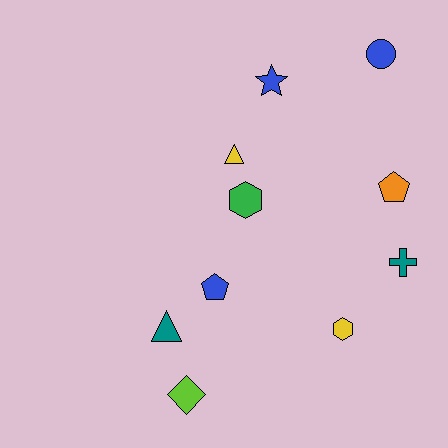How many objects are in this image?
There are 10 objects.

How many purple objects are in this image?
There are no purple objects.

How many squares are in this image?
There are no squares.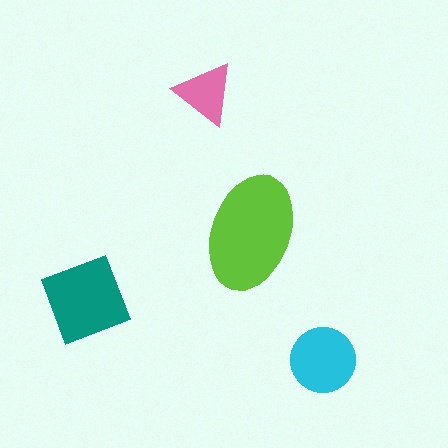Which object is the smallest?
The pink triangle.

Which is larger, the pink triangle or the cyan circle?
The cyan circle.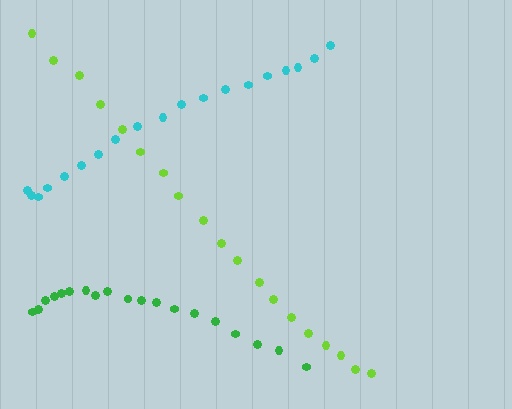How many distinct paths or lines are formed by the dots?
There are 3 distinct paths.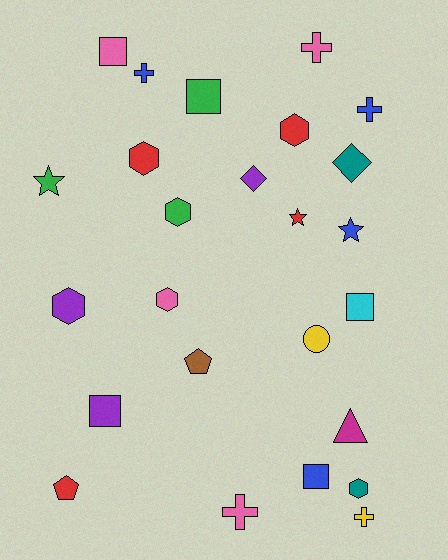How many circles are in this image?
There is 1 circle.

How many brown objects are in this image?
There is 1 brown object.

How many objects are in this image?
There are 25 objects.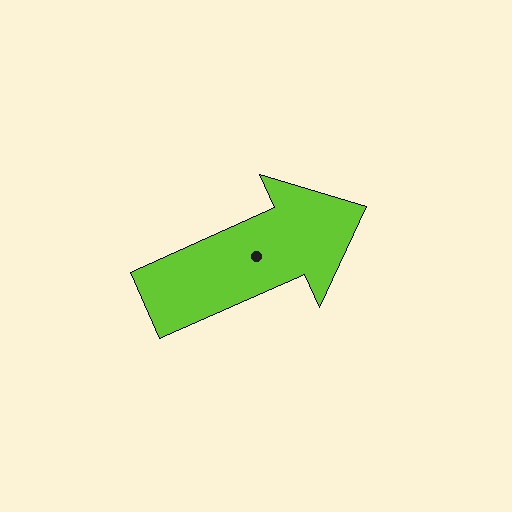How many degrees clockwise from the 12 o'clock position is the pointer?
Approximately 66 degrees.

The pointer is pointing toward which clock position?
Roughly 2 o'clock.